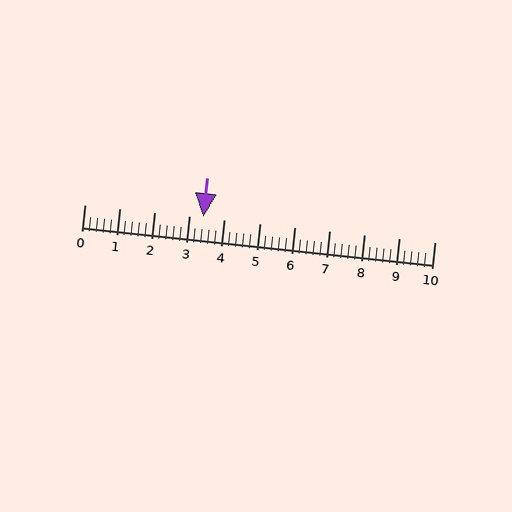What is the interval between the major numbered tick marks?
The major tick marks are spaced 1 units apart.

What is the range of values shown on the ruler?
The ruler shows values from 0 to 10.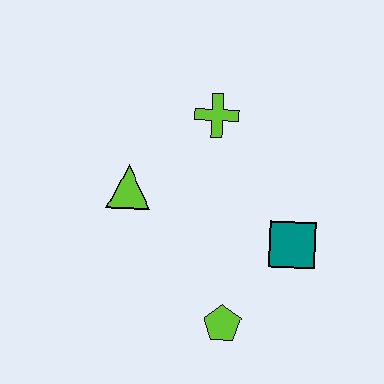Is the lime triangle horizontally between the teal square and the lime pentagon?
No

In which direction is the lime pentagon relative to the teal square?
The lime pentagon is below the teal square.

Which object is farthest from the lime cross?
The lime pentagon is farthest from the lime cross.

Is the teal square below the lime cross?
Yes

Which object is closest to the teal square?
The lime pentagon is closest to the teal square.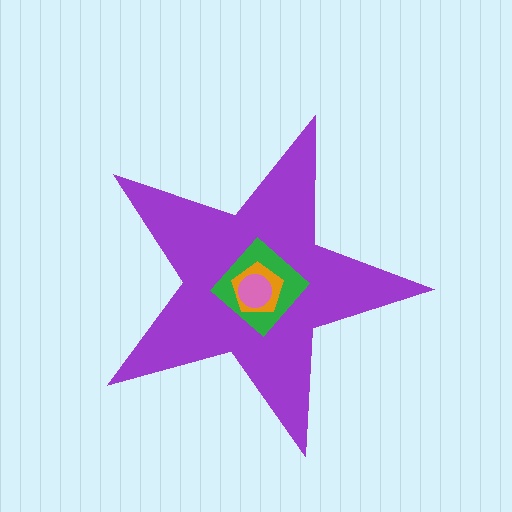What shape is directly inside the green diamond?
The orange pentagon.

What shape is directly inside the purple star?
The green diamond.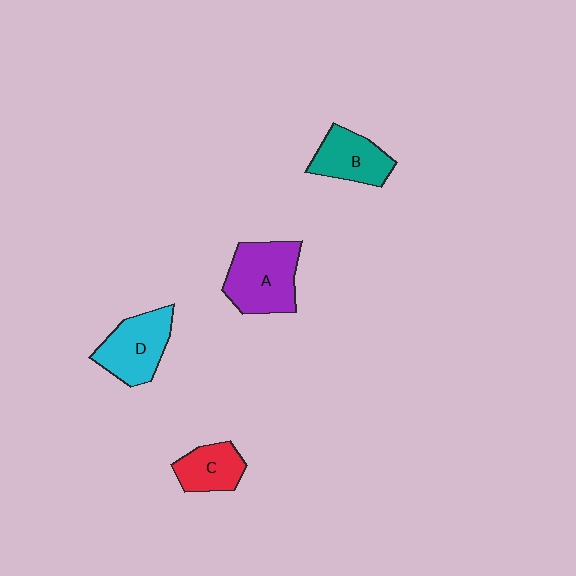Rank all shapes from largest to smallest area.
From largest to smallest: A (purple), D (cyan), B (teal), C (red).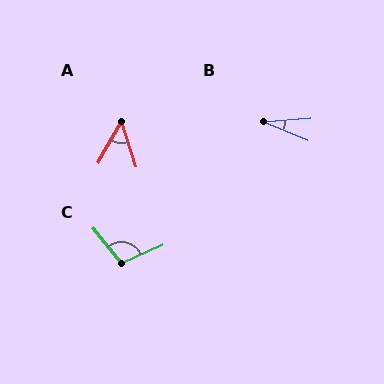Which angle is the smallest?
B, at approximately 26 degrees.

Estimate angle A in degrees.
Approximately 48 degrees.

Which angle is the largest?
C, at approximately 104 degrees.